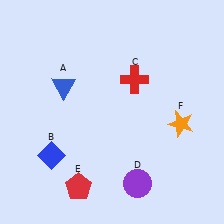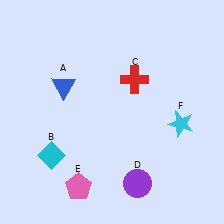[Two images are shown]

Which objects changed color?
B changed from blue to cyan. E changed from red to pink. F changed from orange to cyan.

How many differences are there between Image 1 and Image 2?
There are 3 differences between the two images.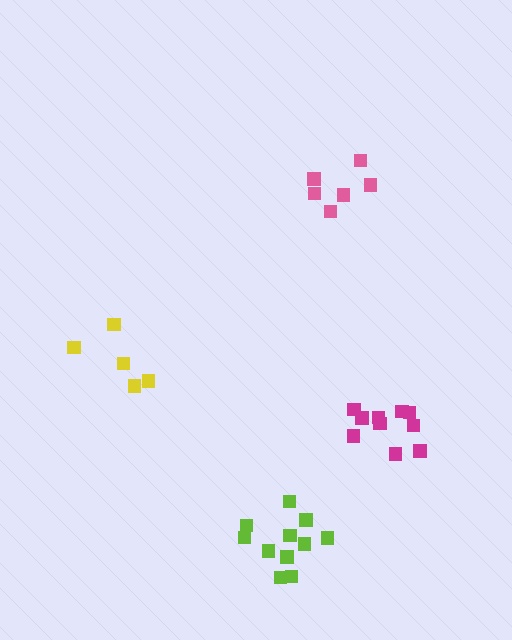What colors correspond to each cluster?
The clusters are colored: yellow, lime, pink, magenta.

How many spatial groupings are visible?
There are 4 spatial groupings.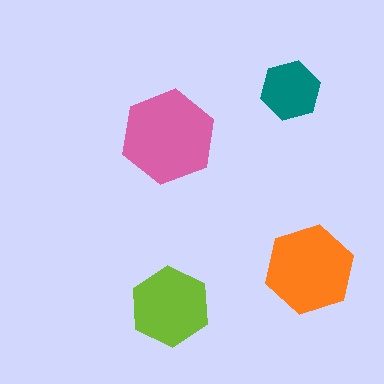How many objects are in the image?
There are 4 objects in the image.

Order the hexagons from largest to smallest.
the pink one, the orange one, the lime one, the teal one.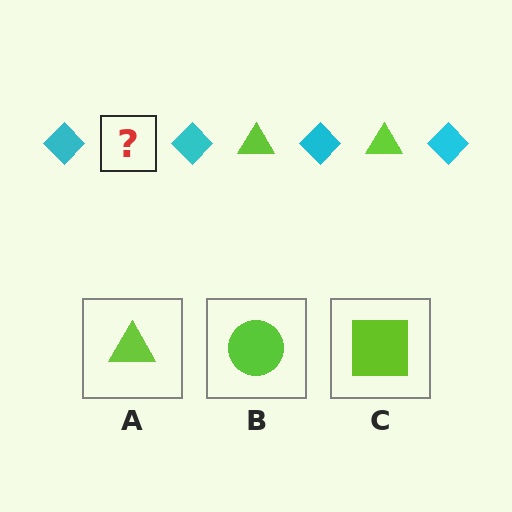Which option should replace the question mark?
Option A.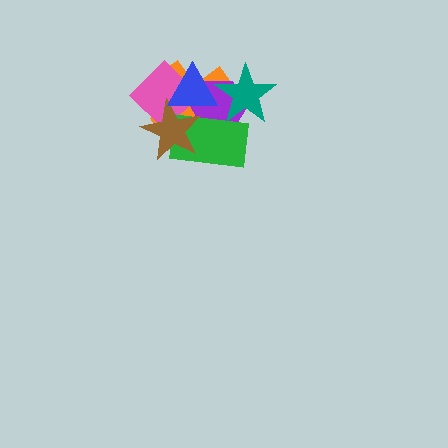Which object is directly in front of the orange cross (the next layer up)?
The purple hexagon is directly in front of the orange cross.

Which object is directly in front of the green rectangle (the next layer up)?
The brown star is directly in front of the green rectangle.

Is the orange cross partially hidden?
Yes, it is partially covered by another shape.